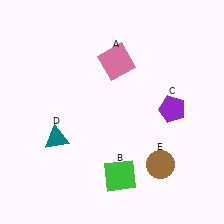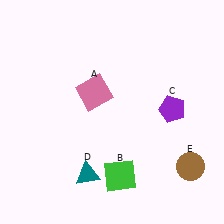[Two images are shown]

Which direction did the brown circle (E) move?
The brown circle (E) moved right.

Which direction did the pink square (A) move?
The pink square (A) moved down.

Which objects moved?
The objects that moved are: the pink square (A), the teal triangle (D), the brown circle (E).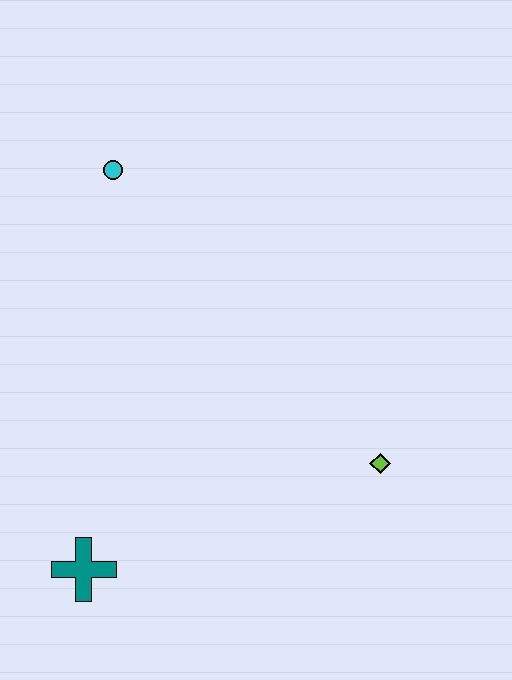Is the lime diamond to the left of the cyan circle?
No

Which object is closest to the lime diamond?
The teal cross is closest to the lime diamond.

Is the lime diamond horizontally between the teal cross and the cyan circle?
No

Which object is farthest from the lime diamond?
The cyan circle is farthest from the lime diamond.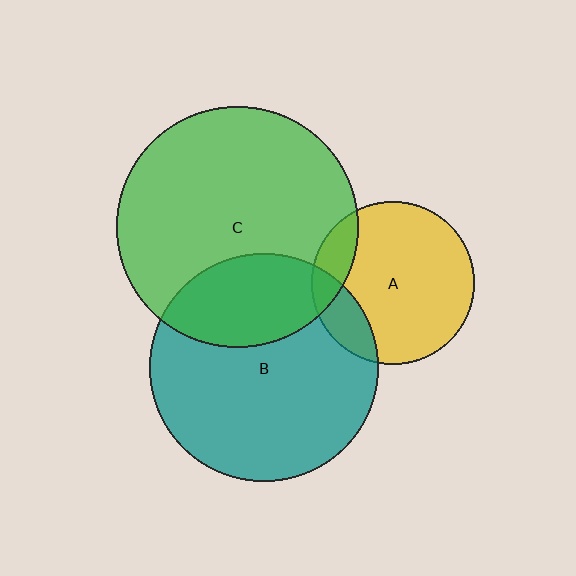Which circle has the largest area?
Circle C (green).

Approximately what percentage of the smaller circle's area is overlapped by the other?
Approximately 30%.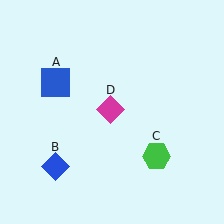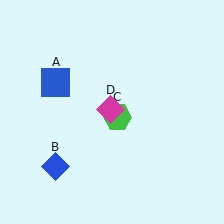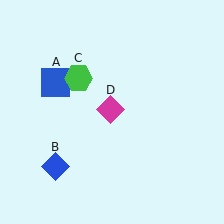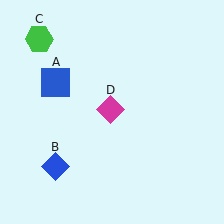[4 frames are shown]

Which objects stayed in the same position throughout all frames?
Blue square (object A) and blue diamond (object B) and magenta diamond (object D) remained stationary.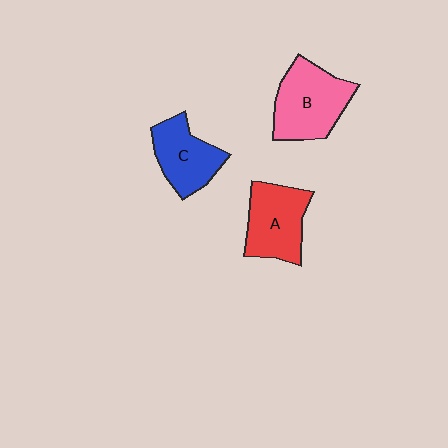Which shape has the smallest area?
Shape C (blue).